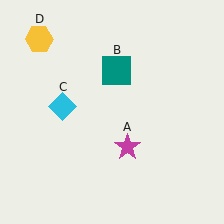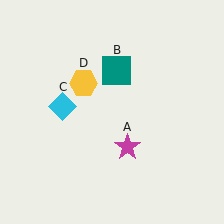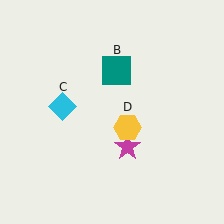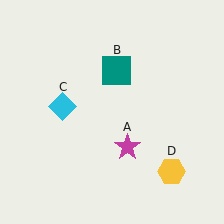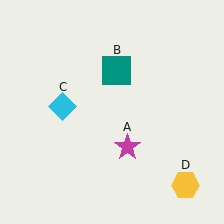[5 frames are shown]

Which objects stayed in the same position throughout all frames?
Magenta star (object A) and teal square (object B) and cyan diamond (object C) remained stationary.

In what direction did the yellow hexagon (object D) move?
The yellow hexagon (object D) moved down and to the right.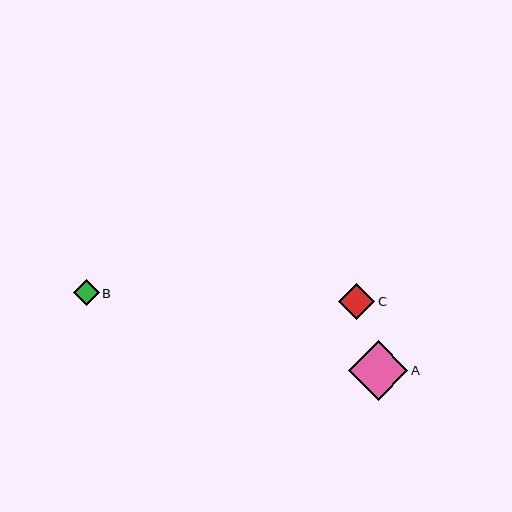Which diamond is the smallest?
Diamond B is the smallest with a size of approximately 26 pixels.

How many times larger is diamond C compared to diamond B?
Diamond C is approximately 1.4 times the size of diamond B.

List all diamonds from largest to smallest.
From largest to smallest: A, C, B.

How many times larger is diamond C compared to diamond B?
Diamond C is approximately 1.4 times the size of diamond B.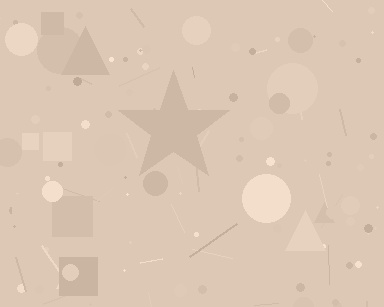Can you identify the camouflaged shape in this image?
The camouflaged shape is a star.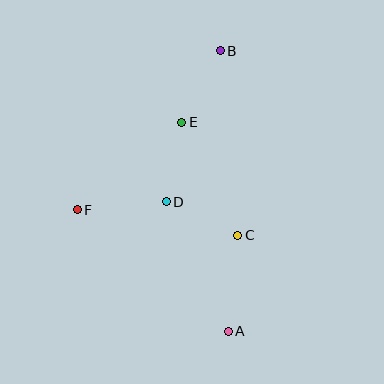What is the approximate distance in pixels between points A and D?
The distance between A and D is approximately 144 pixels.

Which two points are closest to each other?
Points C and D are closest to each other.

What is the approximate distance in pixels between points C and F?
The distance between C and F is approximately 163 pixels.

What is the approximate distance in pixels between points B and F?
The distance between B and F is approximately 214 pixels.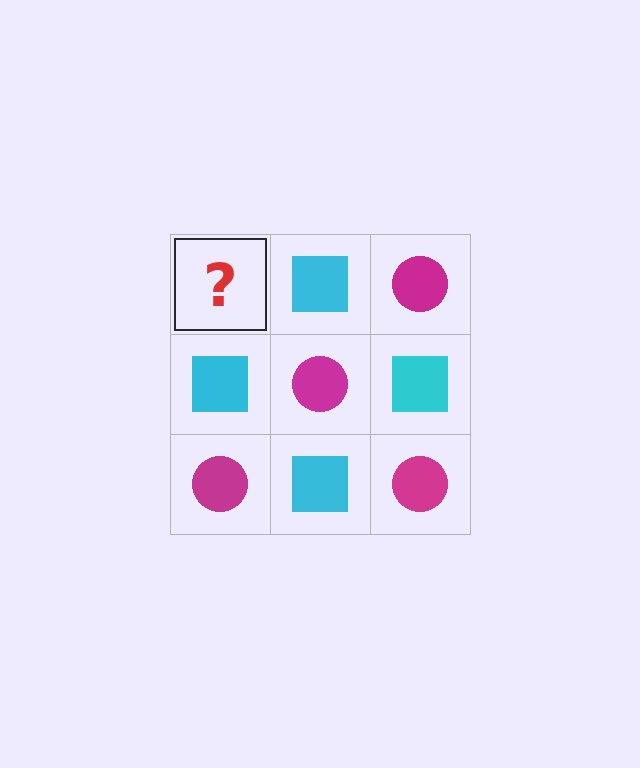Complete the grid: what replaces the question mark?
The question mark should be replaced with a magenta circle.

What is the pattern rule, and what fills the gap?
The rule is that it alternates magenta circle and cyan square in a checkerboard pattern. The gap should be filled with a magenta circle.